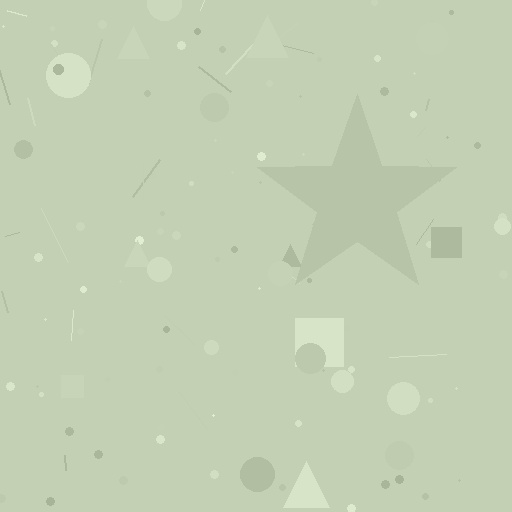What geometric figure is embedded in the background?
A star is embedded in the background.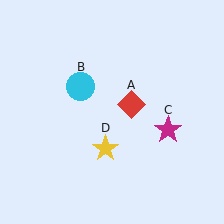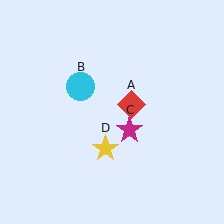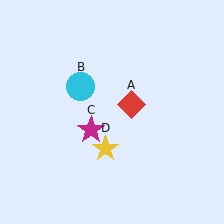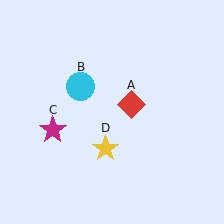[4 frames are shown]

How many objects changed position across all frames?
1 object changed position: magenta star (object C).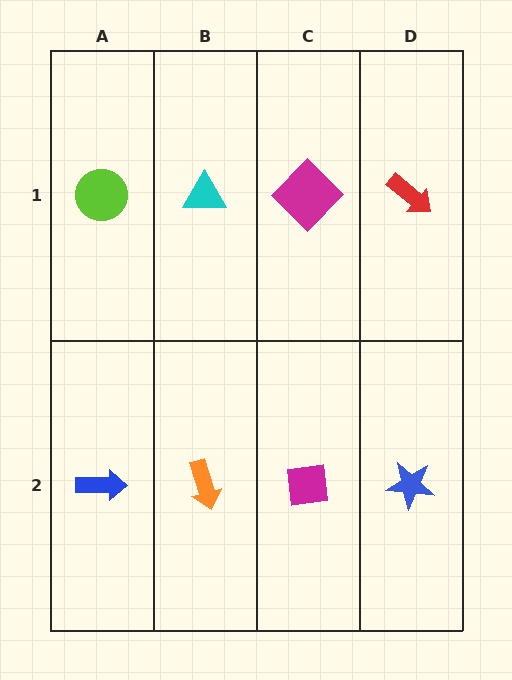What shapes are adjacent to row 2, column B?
A cyan triangle (row 1, column B), a blue arrow (row 2, column A), a magenta square (row 2, column C).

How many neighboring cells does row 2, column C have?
3.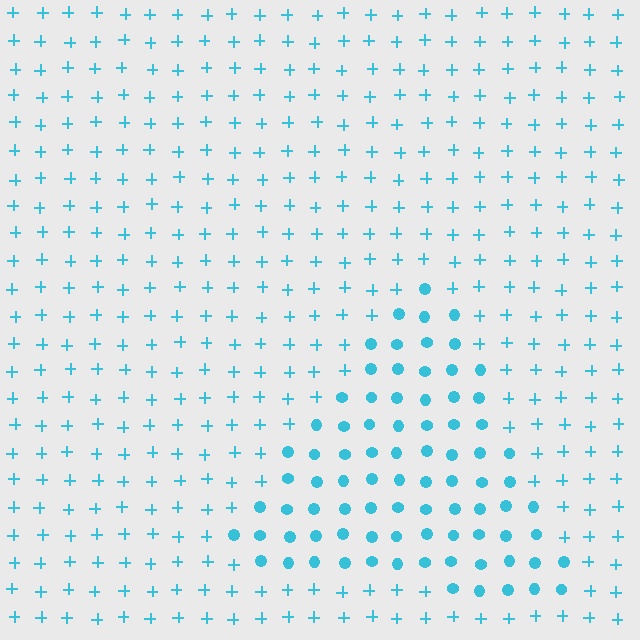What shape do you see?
I see a triangle.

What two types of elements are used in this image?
The image uses circles inside the triangle region and plus signs outside it.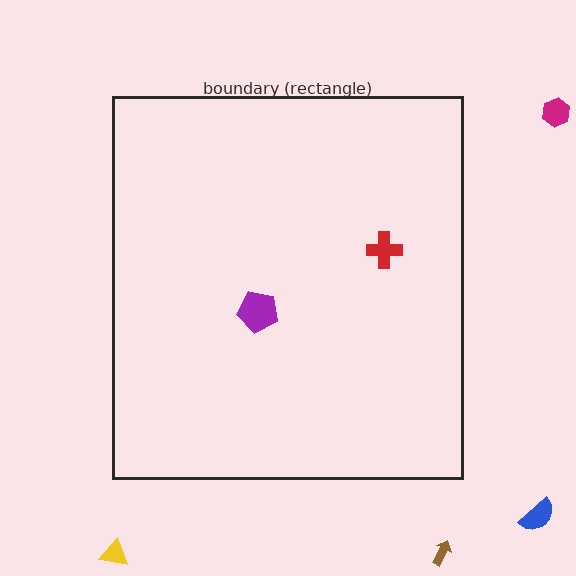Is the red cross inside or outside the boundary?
Inside.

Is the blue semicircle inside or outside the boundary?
Outside.